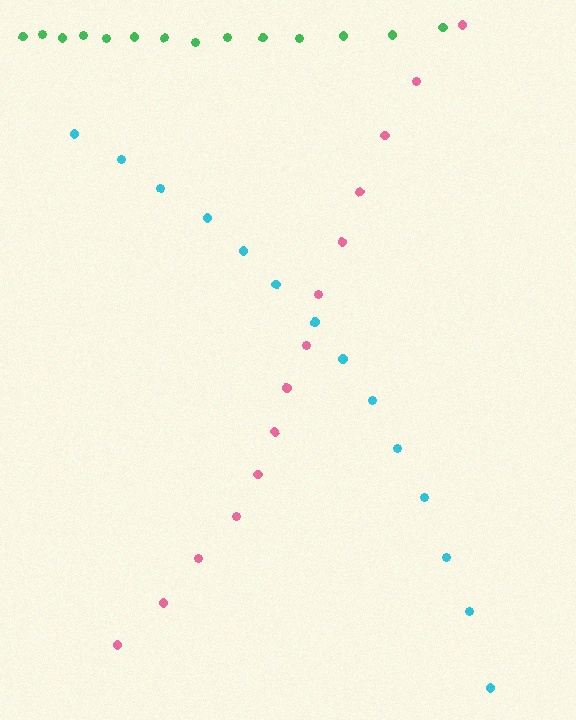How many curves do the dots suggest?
There are 3 distinct paths.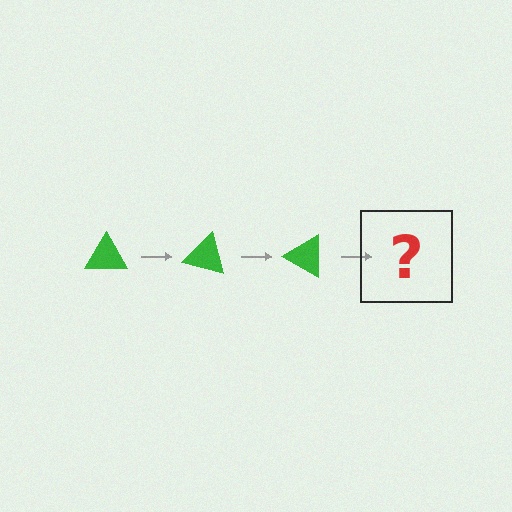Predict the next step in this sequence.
The next step is a green triangle rotated 45 degrees.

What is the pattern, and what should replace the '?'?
The pattern is that the triangle rotates 15 degrees each step. The '?' should be a green triangle rotated 45 degrees.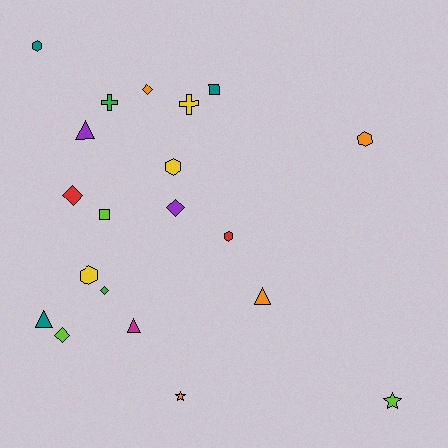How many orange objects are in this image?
There are 4 orange objects.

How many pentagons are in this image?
There are no pentagons.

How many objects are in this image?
There are 20 objects.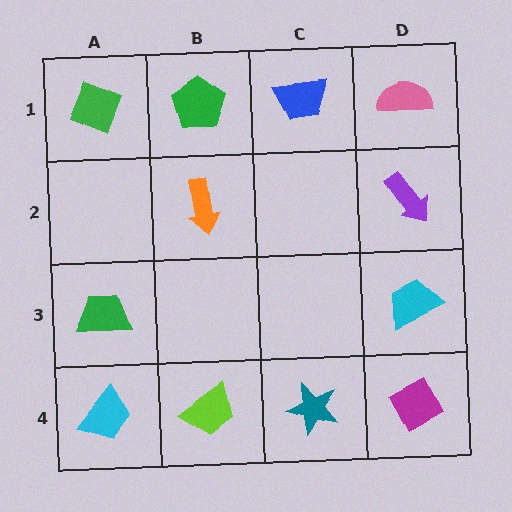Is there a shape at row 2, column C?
No, that cell is empty.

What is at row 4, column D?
A magenta diamond.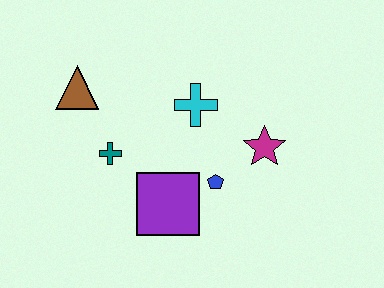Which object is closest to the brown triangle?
The teal cross is closest to the brown triangle.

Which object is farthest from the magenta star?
The brown triangle is farthest from the magenta star.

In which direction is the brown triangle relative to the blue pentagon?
The brown triangle is to the left of the blue pentagon.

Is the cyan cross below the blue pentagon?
No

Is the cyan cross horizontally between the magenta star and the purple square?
Yes